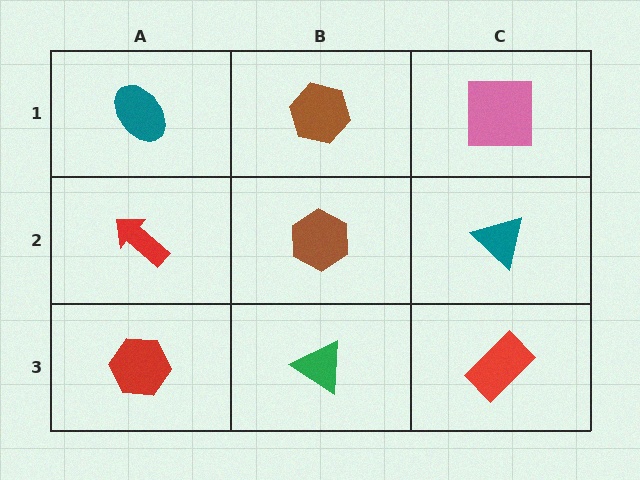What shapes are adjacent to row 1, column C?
A teal triangle (row 2, column C), a brown hexagon (row 1, column B).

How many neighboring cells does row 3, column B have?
3.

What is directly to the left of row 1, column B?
A teal ellipse.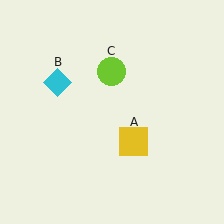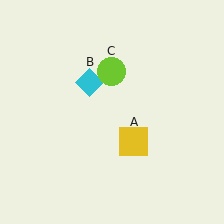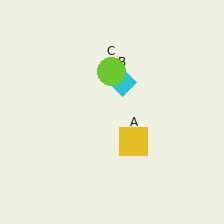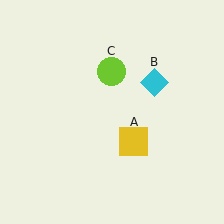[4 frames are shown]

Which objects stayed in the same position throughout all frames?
Yellow square (object A) and lime circle (object C) remained stationary.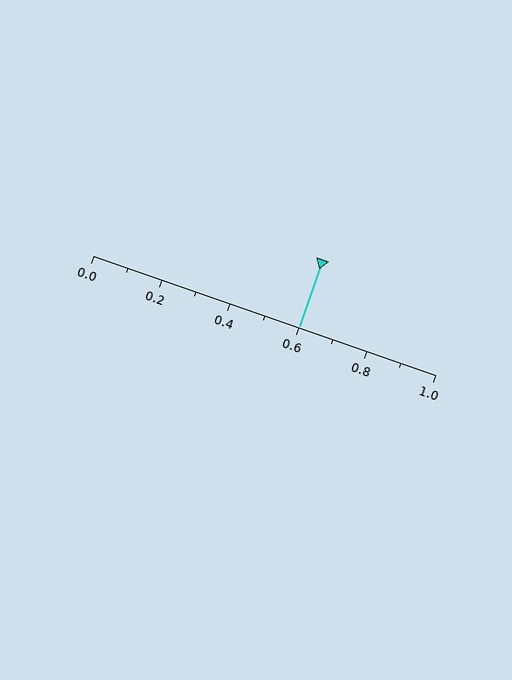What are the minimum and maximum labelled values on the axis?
The axis runs from 0.0 to 1.0.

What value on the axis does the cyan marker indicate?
The marker indicates approximately 0.6.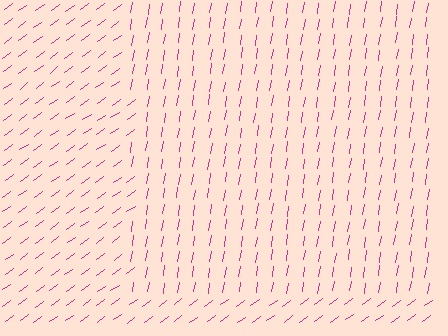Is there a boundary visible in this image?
Yes, there is a texture boundary formed by a change in line orientation.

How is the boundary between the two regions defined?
The boundary is defined purely by a change in line orientation (approximately 45 degrees difference). All lines are the same color and thickness.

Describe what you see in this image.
The image is filled with small magenta line segments. A rectangle region in the image has lines oriented differently from the surrounding lines, creating a visible texture boundary.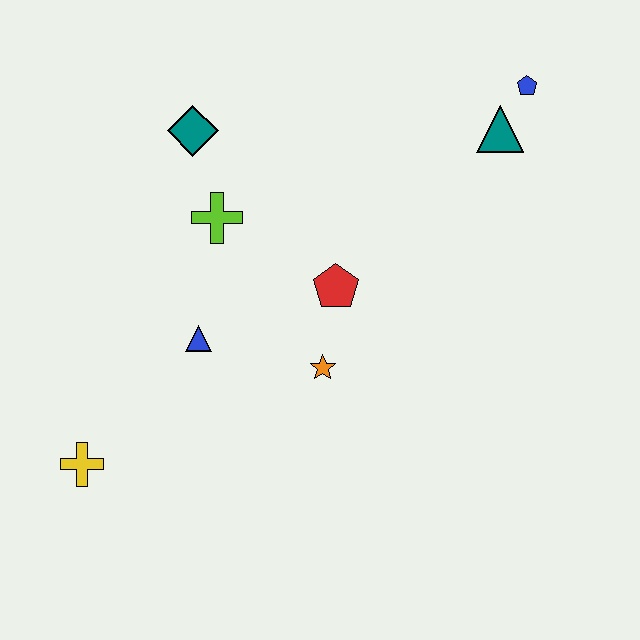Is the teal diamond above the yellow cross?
Yes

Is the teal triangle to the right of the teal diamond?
Yes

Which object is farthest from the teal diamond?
The yellow cross is farthest from the teal diamond.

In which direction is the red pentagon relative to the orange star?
The red pentagon is above the orange star.